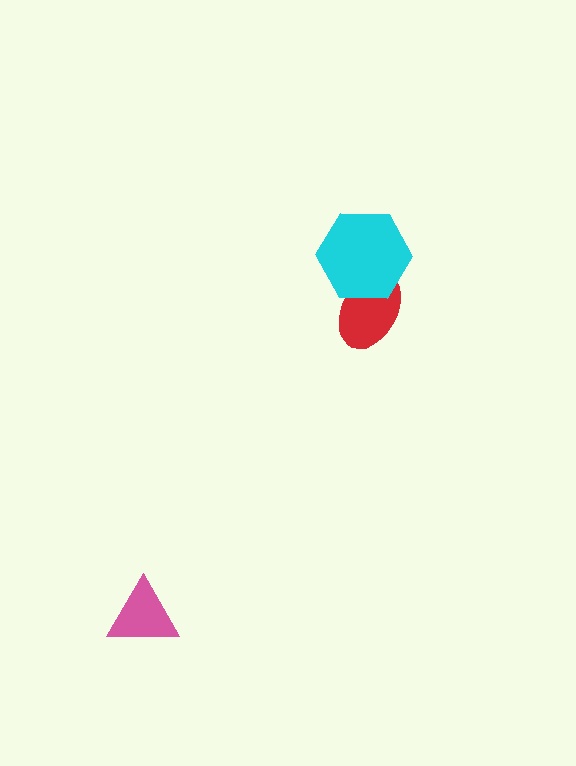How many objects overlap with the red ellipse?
1 object overlaps with the red ellipse.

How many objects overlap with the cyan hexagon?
1 object overlaps with the cyan hexagon.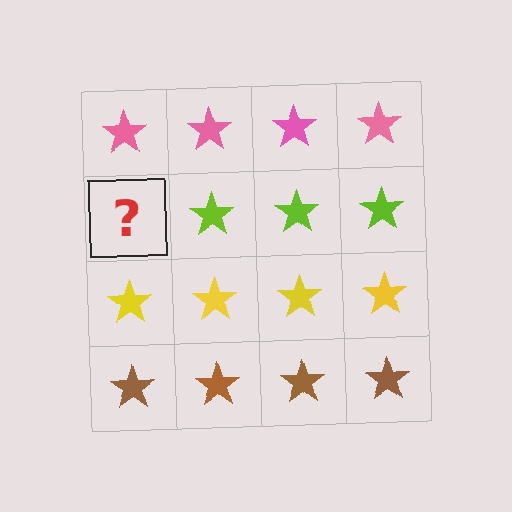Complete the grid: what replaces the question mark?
The question mark should be replaced with a lime star.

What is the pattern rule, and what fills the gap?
The rule is that each row has a consistent color. The gap should be filled with a lime star.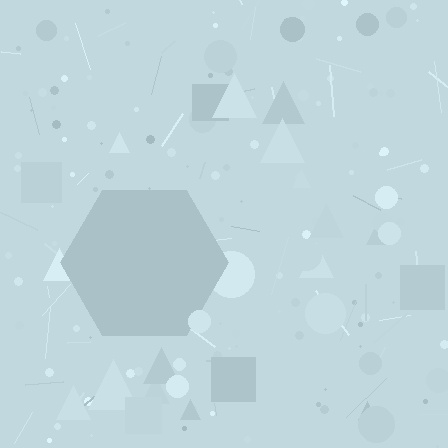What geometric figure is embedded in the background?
A hexagon is embedded in the background.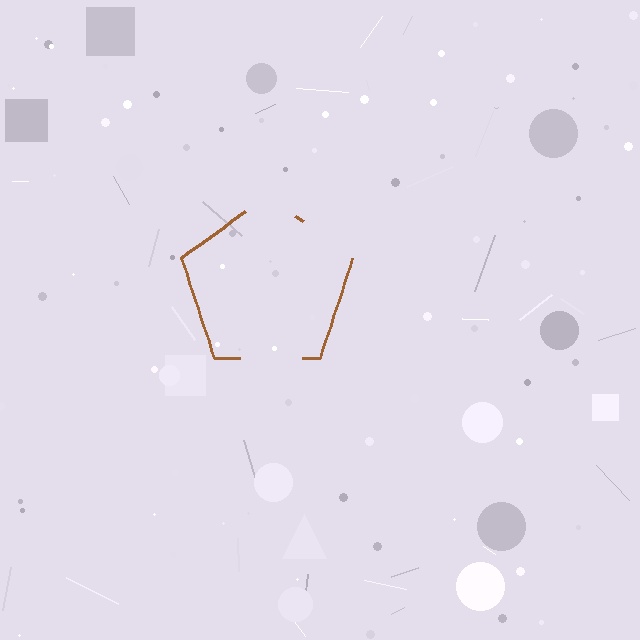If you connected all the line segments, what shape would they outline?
They would outline a pentagon.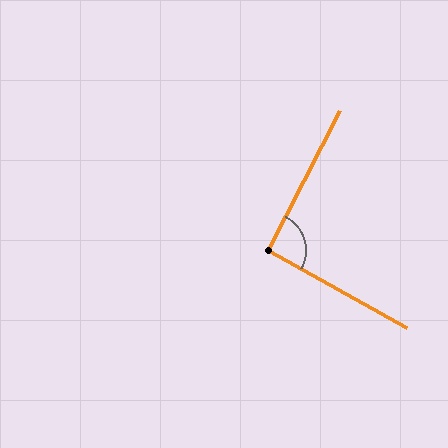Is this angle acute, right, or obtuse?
It is approximately a right angle.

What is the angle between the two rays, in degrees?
Approximately 92 degrees.